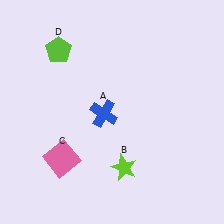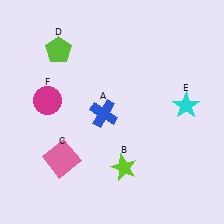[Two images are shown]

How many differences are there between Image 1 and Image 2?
There are 2 differences between the two images.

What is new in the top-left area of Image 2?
A magenta circle (F) was added in the top-left area of Image 2.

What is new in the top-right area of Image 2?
A cyan star (E) was added in the top-right area of Image 2.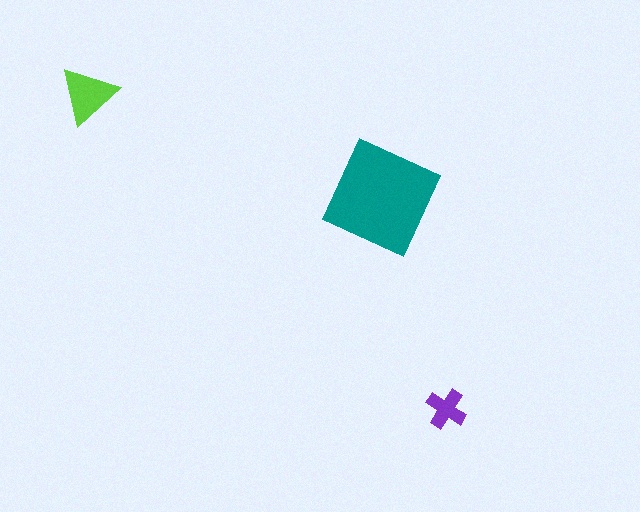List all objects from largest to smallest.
The teal diamond, the lime triangle, the purple cross.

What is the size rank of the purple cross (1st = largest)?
3rd.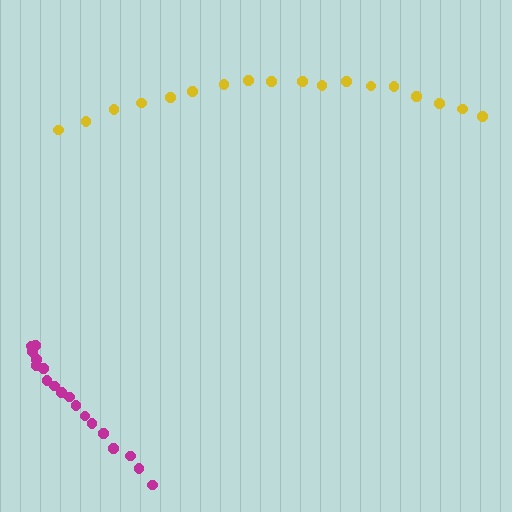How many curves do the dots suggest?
There are 2 distinct paths.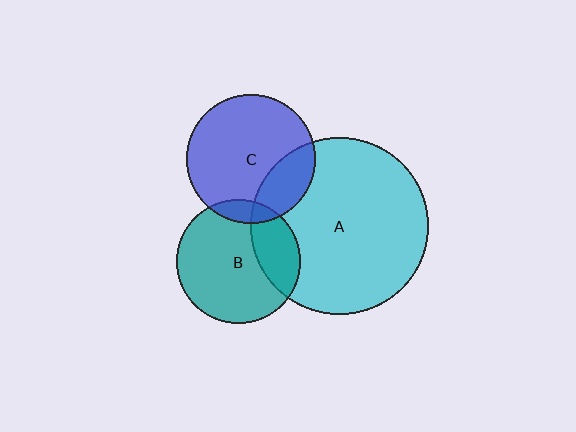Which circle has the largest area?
Circle A (cyan).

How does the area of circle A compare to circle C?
Approximately 1.9 times.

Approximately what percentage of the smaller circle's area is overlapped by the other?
Approximately 25%.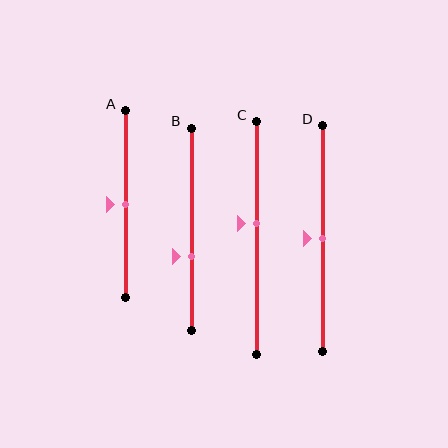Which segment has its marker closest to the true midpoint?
Segment A has its marker closest to the true midpoint.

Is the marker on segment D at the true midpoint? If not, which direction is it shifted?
Yes, the marker on segment D is at the true midpoint.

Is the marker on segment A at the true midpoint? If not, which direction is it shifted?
Yes, the marker on segment A is at the true midpoint.